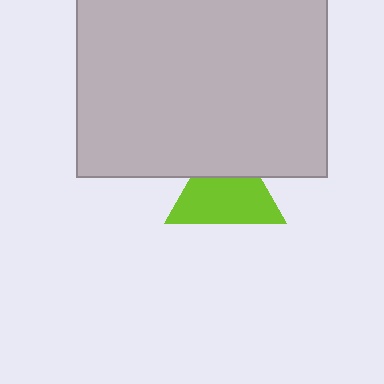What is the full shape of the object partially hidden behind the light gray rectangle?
The partially hidden object is a lime triangle.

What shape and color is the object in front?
The object in front is a light gray rectangle.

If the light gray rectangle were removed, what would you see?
You would see the complete lime triangle.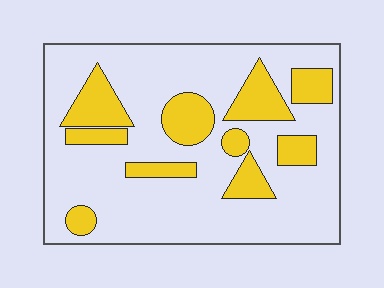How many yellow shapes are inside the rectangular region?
10.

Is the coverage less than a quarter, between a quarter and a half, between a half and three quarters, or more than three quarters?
Less than a quarter.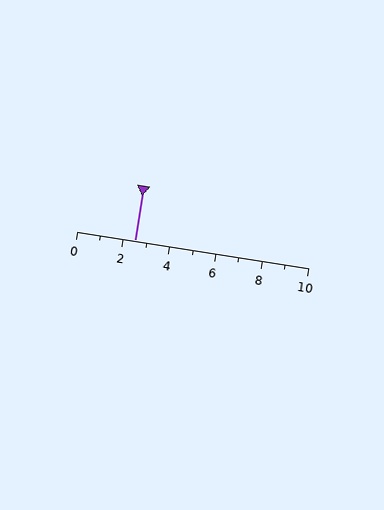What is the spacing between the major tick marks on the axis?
The major ticks are spaced 2 apart.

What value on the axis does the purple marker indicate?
The marker indicates approximately 2.5.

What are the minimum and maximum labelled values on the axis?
The axis runs from 0 to 10.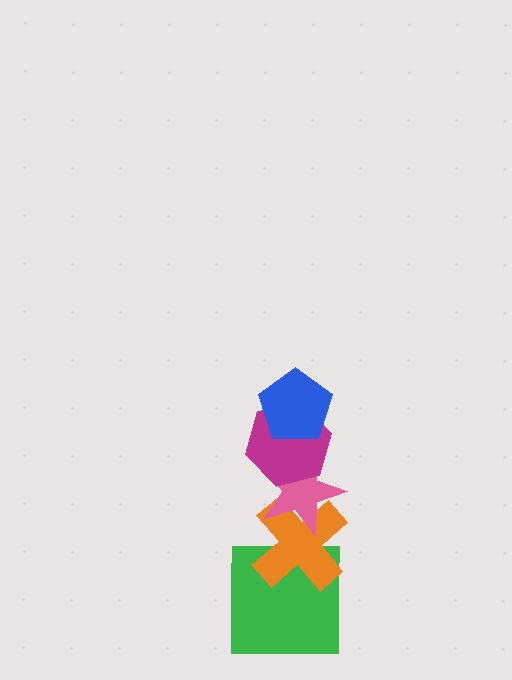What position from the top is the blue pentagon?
The blue pentagon is 1st from the top.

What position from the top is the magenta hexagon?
The magenta hexagon is 2nd from the top.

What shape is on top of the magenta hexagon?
The blue pentagon is on top of the magenta hexagon.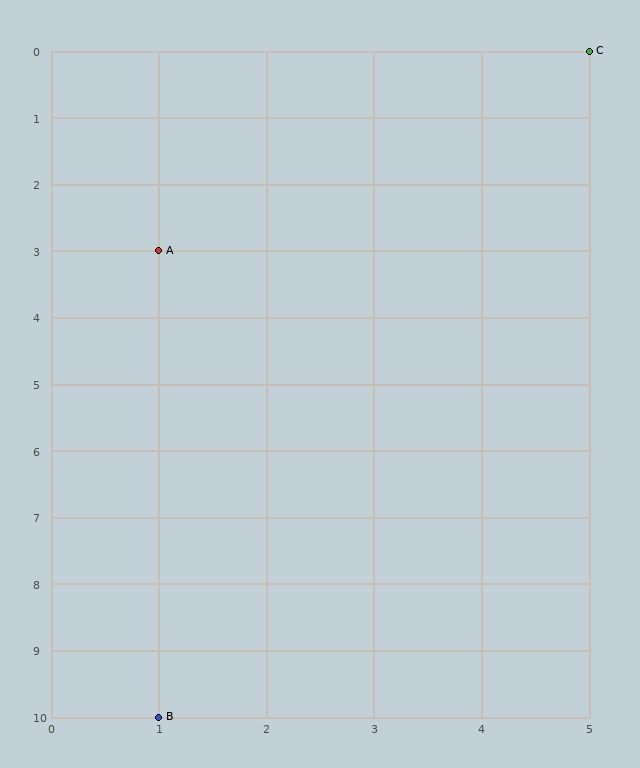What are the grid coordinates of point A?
Point A is at grid coordinates (1, 3).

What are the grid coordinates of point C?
Point C is at grid coordinates (5, 0).